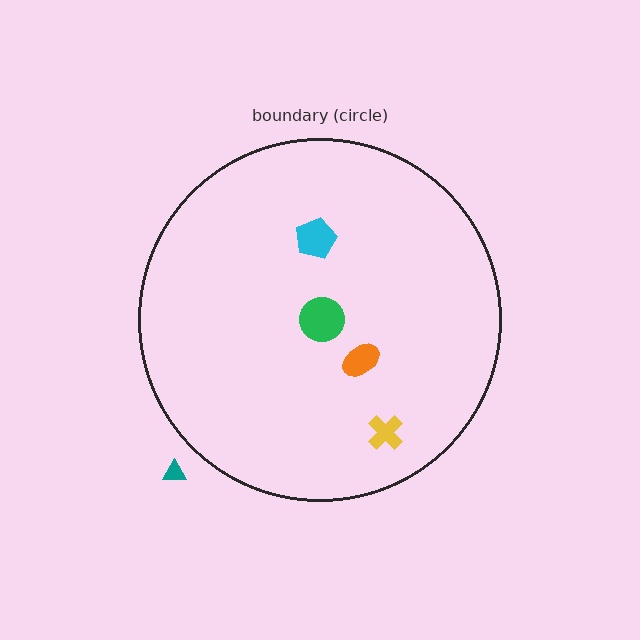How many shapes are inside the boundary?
4 inside, 1 outside.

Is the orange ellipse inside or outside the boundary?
Inside.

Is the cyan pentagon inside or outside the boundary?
Inside.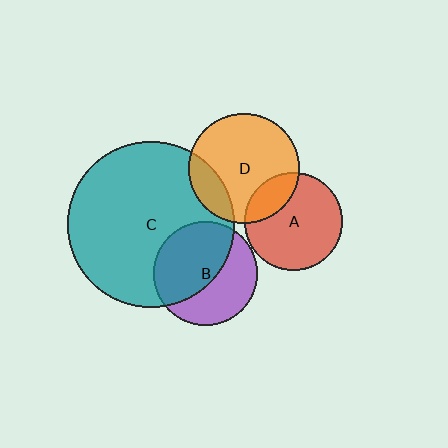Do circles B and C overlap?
Yes.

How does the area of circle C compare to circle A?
Approximately 2.9 times.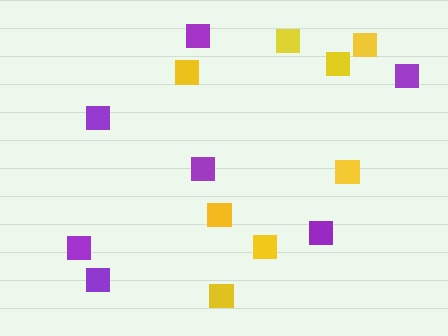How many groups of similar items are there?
There are 2 groups: one group of yellow squares (8) and one group of purple squares (7).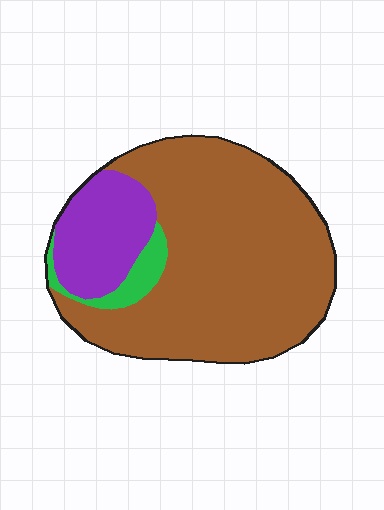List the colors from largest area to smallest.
From largest to smallest: brown, purple, green.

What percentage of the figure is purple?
Purple takes up between a sixth and a third of the figure.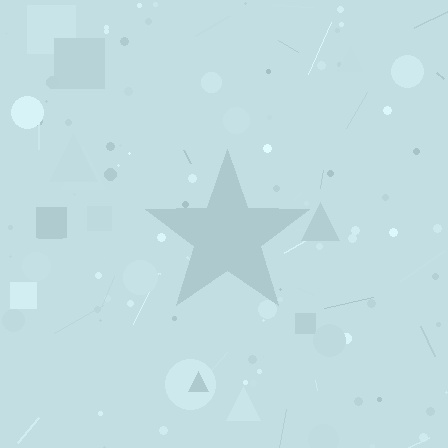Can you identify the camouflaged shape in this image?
The camouflaged shape is a star.